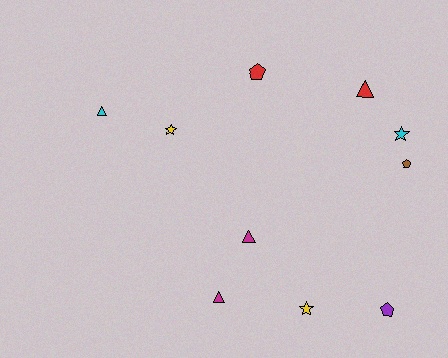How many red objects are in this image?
There are 2 red objects.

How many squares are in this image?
There are no squares.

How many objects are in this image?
There are 10 objects.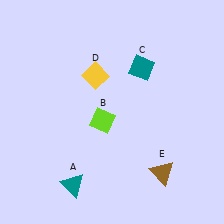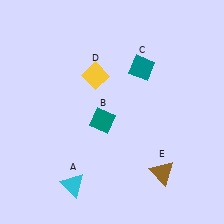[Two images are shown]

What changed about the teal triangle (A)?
In Image 1, A is teal. In Image 2, it changed to cyan.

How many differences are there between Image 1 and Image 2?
There are 2 differences between the two images.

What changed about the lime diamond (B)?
In Image 1, B is lime. In Image 2, it changed to teal.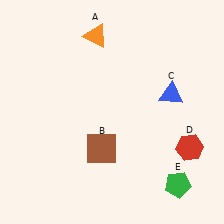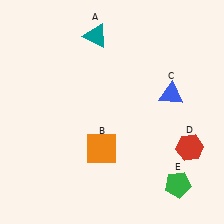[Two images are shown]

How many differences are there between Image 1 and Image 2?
There are 2 differences between the two images.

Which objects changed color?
A changed from orange to teal. B changed from brown to orange.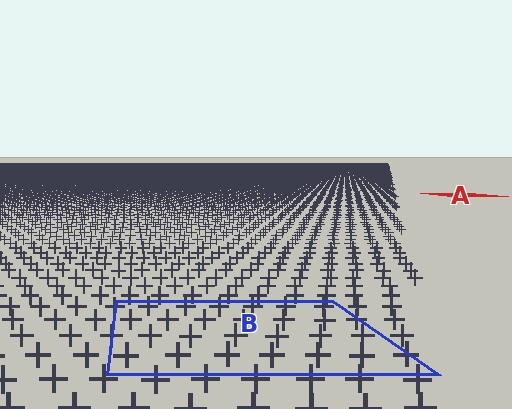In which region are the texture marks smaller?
The texture marks are smaller in region A, because it is farther away.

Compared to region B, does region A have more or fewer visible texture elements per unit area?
Region A has more texture elements per unit area — they are packed more densely because it is farther away.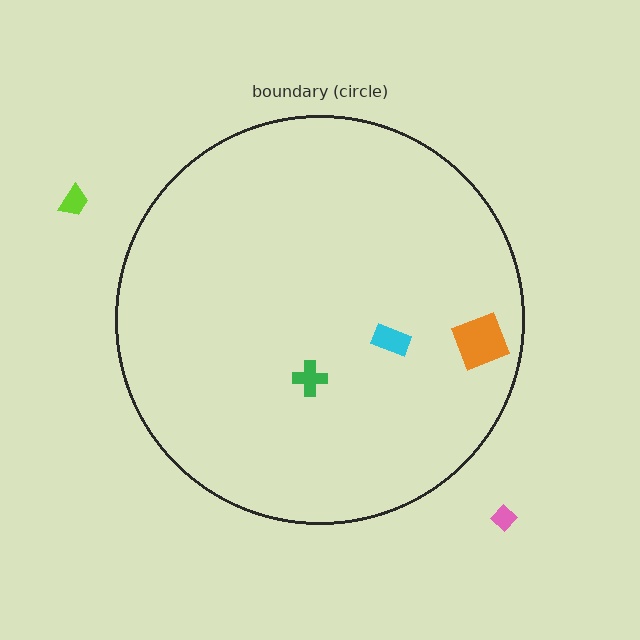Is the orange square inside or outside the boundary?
Inside.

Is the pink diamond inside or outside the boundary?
Outside.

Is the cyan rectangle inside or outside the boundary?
Inside.